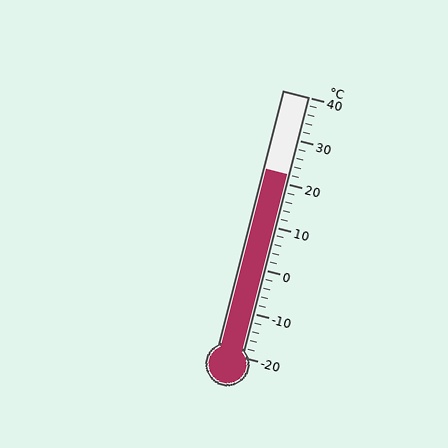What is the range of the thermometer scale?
The thermometer scale ranges from -20°C to 40°C.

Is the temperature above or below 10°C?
The temperature is above 10°C.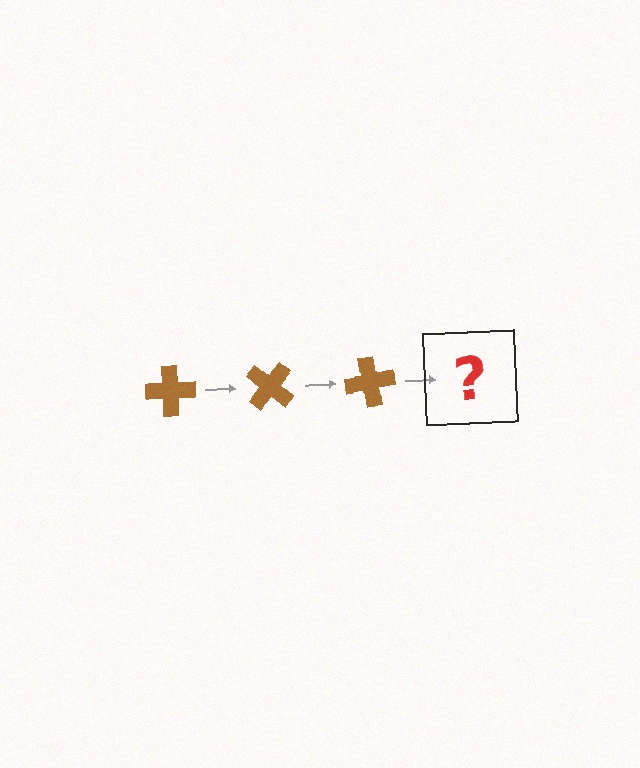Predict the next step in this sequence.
The next step is a brown cross rotated 120 degrees.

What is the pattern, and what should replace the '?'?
The pattern is that the cross rotates 40 degrees each step. The '?' should be a brown cross rotated 120 degrees.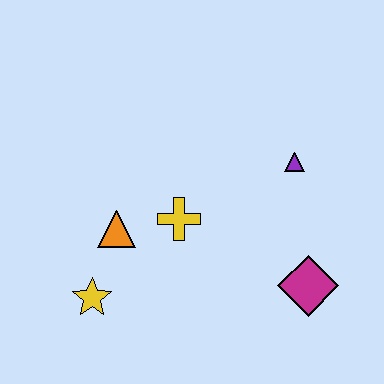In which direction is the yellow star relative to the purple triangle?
The yellow star is to the left of the purple triangle.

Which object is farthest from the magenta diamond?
The yellow star is farthest from the magenta diamond.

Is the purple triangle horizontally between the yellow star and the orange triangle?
No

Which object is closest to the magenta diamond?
The purple triangle is closest to the magenta diamond.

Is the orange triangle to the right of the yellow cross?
No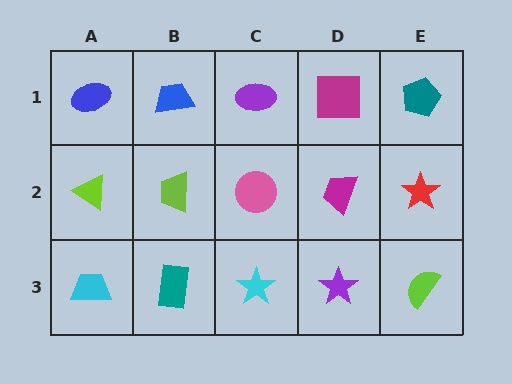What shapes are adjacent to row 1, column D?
A magenta trapezoid (row 2, column D), a purple ellipse (row 1, column C), a teal pentagon (row 1, column E).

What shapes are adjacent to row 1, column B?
A lime trapezoid (row 2, column B), a blue ellipse (row 1, column A), a purple ellipse (row 1, column C).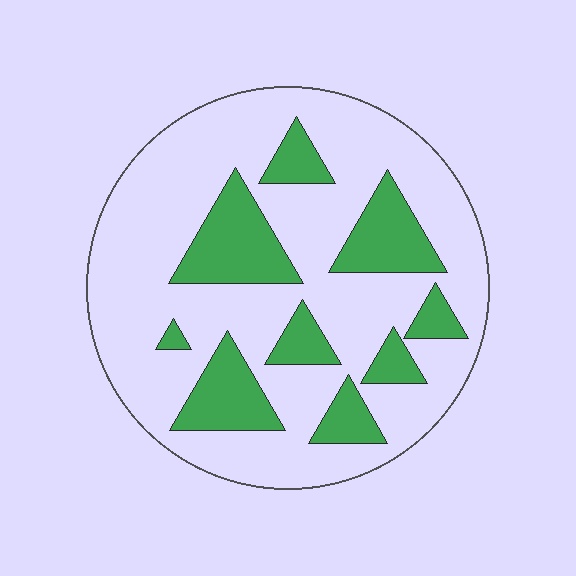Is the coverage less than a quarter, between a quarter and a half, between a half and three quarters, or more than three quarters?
Between a quarter and a half.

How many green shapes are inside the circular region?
9.